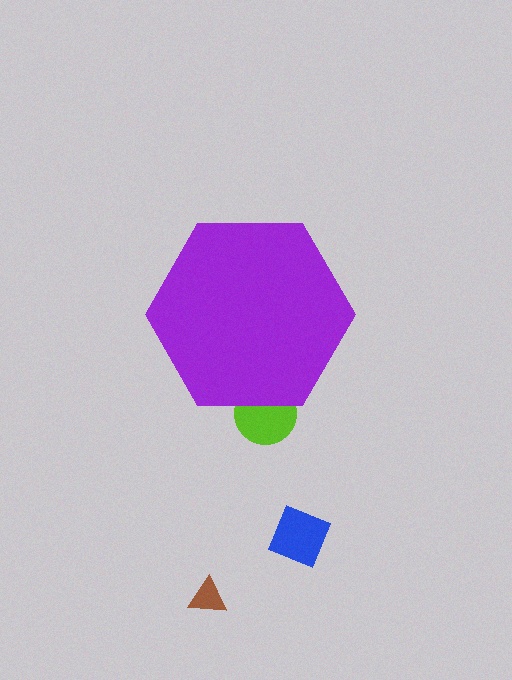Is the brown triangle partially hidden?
No, the brown triangle is fully visible.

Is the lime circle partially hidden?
Yes, the lime circle is partially hidden behind the purple hexagon.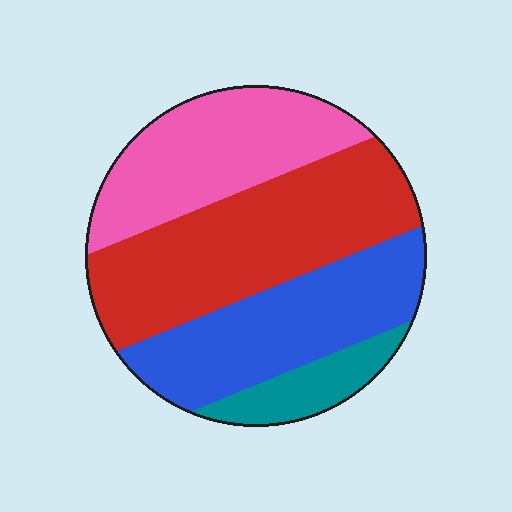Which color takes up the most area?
Red, at roughly 35%.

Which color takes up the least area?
Teal, at roughly 10%.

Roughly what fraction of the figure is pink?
Pink takes up about one quarter (1/4) of the figure.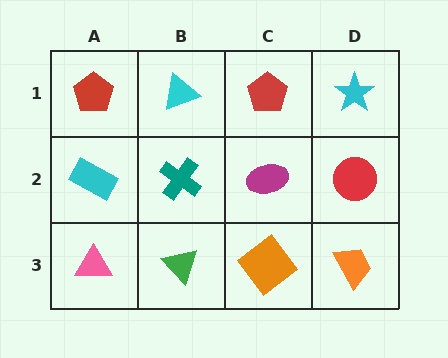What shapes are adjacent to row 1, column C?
A magenta ellipse (row 2, column C), a cyan triangle (row 1, column B), a cyan star (row 1, column D).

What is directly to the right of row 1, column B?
A red pentagon.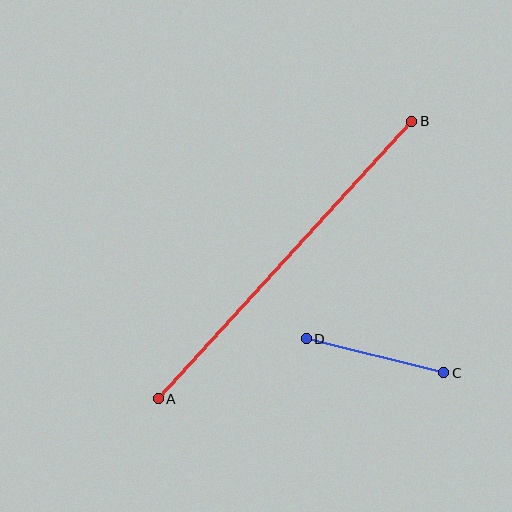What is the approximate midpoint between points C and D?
The midpoint is at approximately (375, 356) pixels.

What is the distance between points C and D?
The distance is approximately 141 pixels.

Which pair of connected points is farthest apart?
Points A and B are farthest apart.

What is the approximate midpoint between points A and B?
The midpoint is at approximately (285, 260) pixels.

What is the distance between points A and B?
The distance is approximately 376 pixels.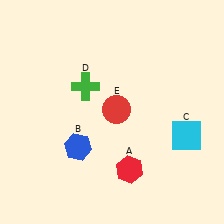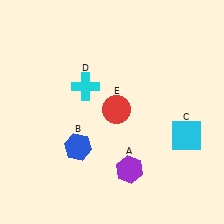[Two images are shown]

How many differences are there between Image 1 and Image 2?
There are 2 differences between the two images.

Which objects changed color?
A changed from red to purple. D changed from green to cyan.